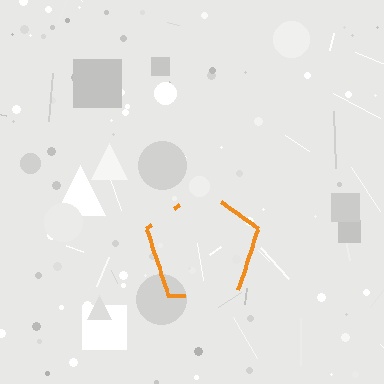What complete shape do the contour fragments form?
The contour fragments form a pentagon.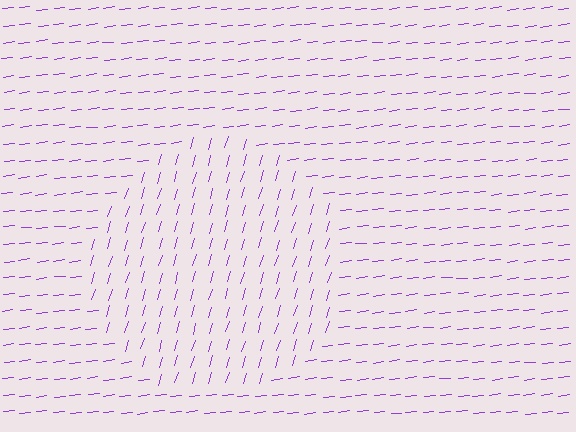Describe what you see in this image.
The image is filled with small purple line segments. A circle region in the image has lines oriented differently from the surrounding lines, creating a visible texture boundary.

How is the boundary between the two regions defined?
The boundary is defined purely by a change in line orientation (approximately 66 degrees difference). All lines are the same color and thickness.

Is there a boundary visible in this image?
Yes, there is a texture boundary formed by a change in line orientation.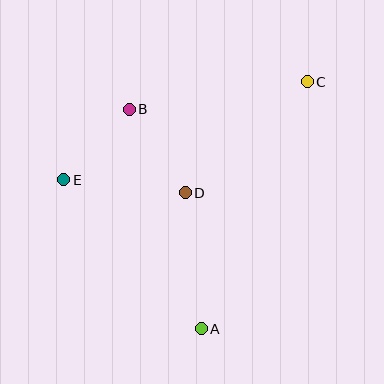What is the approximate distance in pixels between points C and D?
The distance between C and D is approximately 165 pixels.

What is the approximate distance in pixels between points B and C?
The distance between B and C is approximately 180 pixels.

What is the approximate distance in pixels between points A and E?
The distance between A and E is approximately 203 pixels.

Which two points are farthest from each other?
Points A and C are farthest from each other.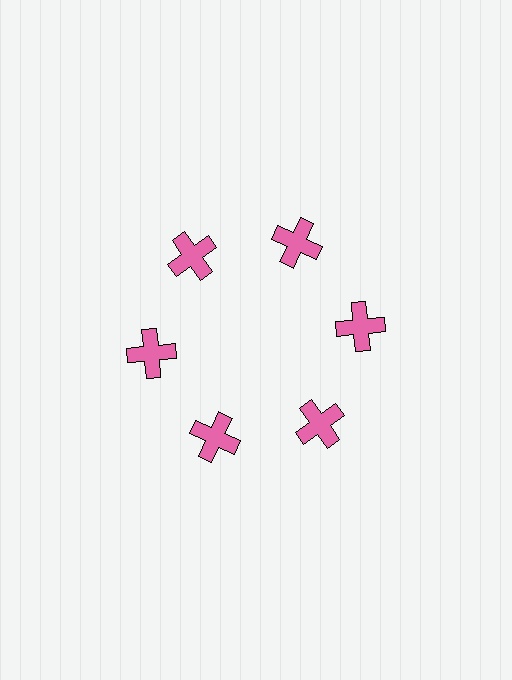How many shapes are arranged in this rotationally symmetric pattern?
There are 6 shapes, arranged in 6 groups of 1.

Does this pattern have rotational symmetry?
Yes, this pattern has 6-fold rotational symmetry. It looks the same after rotating 60 degrees around the center.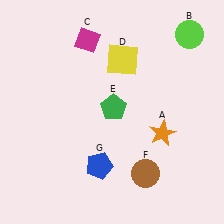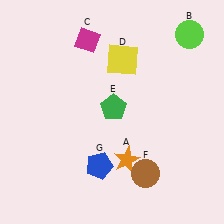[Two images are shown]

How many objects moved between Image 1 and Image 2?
1 object moved between the two images.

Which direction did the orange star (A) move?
The orange star (A) moved left.